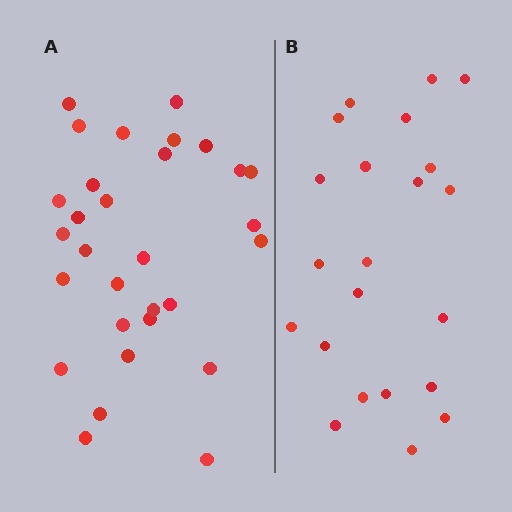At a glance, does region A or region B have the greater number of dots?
Region A (the left region) has more dots.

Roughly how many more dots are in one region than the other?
Region A has roughly 8 or so more dots than region B.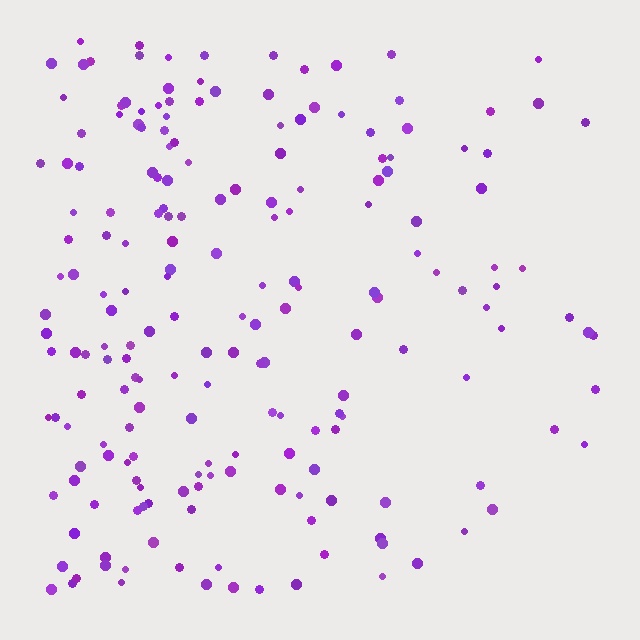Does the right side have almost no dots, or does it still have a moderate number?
Still a moderate number, just noticeably fewer than the left.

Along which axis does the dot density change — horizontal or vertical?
Horizontal.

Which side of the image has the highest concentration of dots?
The left.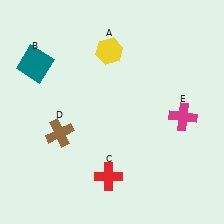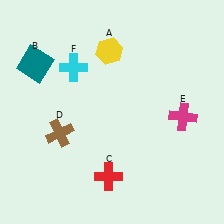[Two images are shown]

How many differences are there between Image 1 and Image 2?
There is 1 difference between the two images.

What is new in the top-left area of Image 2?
A cyan cross (F) was added in the top-left area of Image 2.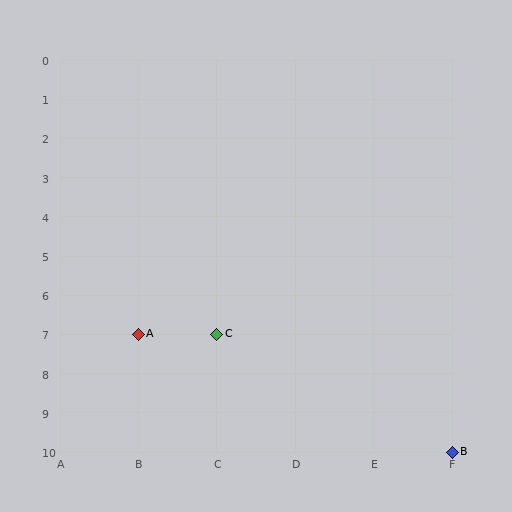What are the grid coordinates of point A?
Point A is at grid coordinates (B, 7).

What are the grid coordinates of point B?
Point B is at grid coordinates (F, 10).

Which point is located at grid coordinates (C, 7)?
Point C is at (C, 7).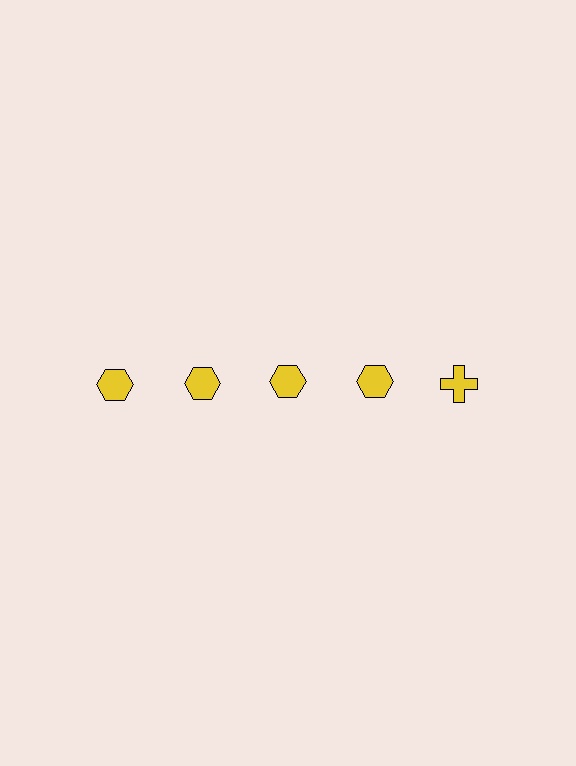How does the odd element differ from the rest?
It has a different shape: cross instead of hexagon.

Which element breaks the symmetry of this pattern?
The yellow cross in the top row, rightmost column breaks the symmetry. All other shapes are yellow hexagons.